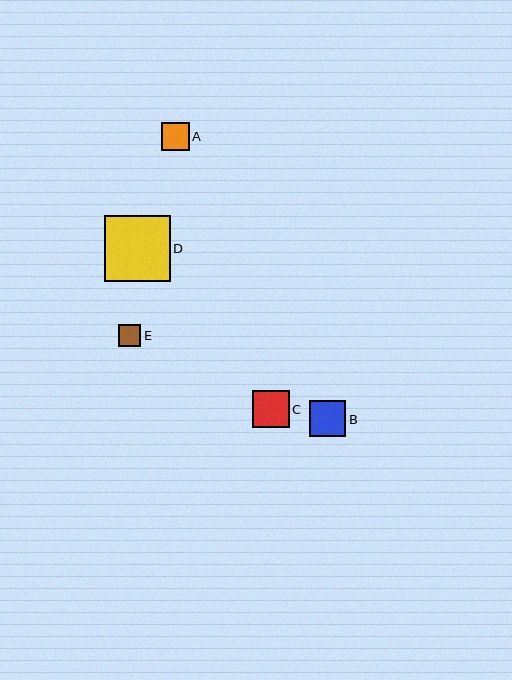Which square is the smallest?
Square E is the smallest with a size of approximately 22 pixels.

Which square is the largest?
Square D is the largest with a size of approximately 66 pixels.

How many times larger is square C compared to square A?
Square C is approximately 1.3 times the size of square A.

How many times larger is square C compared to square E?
Square C is approximately 1.7 times the size of square E.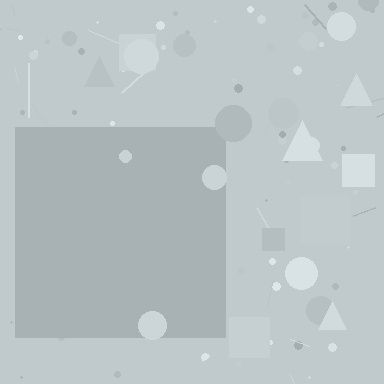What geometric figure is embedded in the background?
A square is embedded in the background.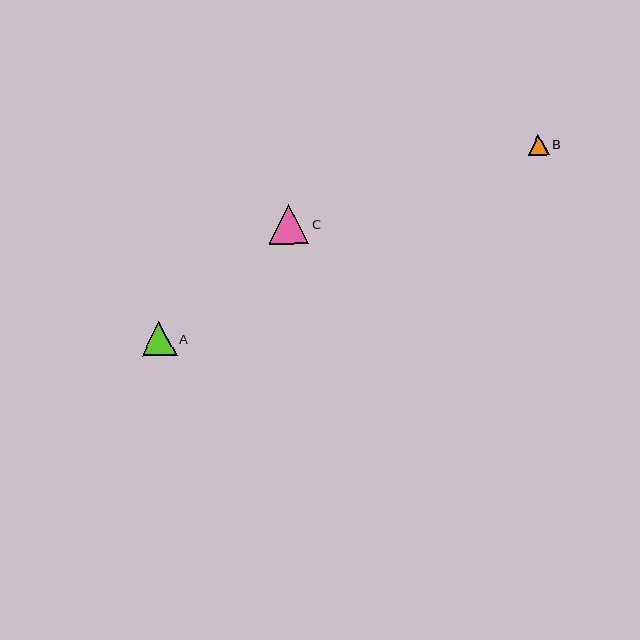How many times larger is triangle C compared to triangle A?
Triangle C is approximately 1.2 times the size of triangle A.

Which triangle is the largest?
Triangle C is the largest with a size of approximately 40 pixels.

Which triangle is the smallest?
Triangle B is the smallest with a size of approximately 21 pixels.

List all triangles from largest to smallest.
From largest to smallest: C, A, B.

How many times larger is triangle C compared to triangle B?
Triangle C is approximately 1.9 times the size of triangle B.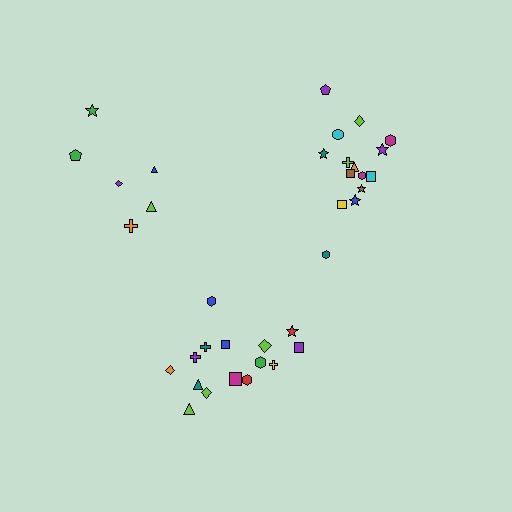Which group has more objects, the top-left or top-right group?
The top-right group.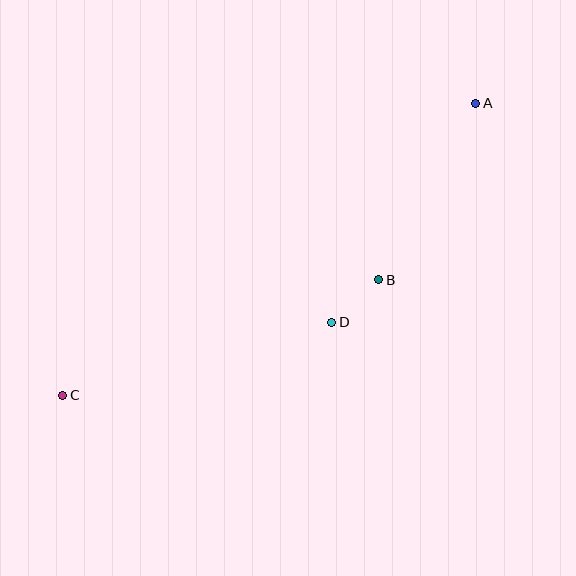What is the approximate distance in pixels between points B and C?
The distance between B and C is approximately 336 pixels.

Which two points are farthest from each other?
Points A and C are farthest from each other.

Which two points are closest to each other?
Points B and D are closest to each other.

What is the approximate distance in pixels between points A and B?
The distance between A and B is approximately 201 pixels.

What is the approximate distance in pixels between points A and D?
The distance between A and D is approximately 262 pixels.